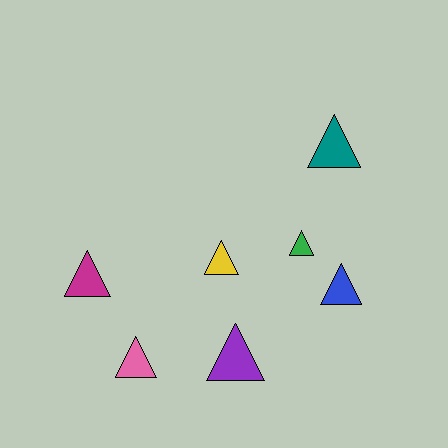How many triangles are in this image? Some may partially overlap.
There are 7 triangles.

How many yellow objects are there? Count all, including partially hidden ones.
There is 1 yellow object.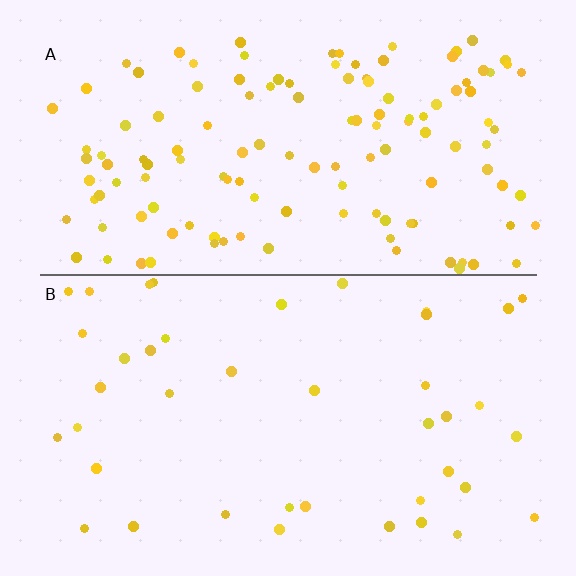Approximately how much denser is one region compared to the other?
Approximately 3.2× — region A over region B.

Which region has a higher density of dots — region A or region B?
A (the top).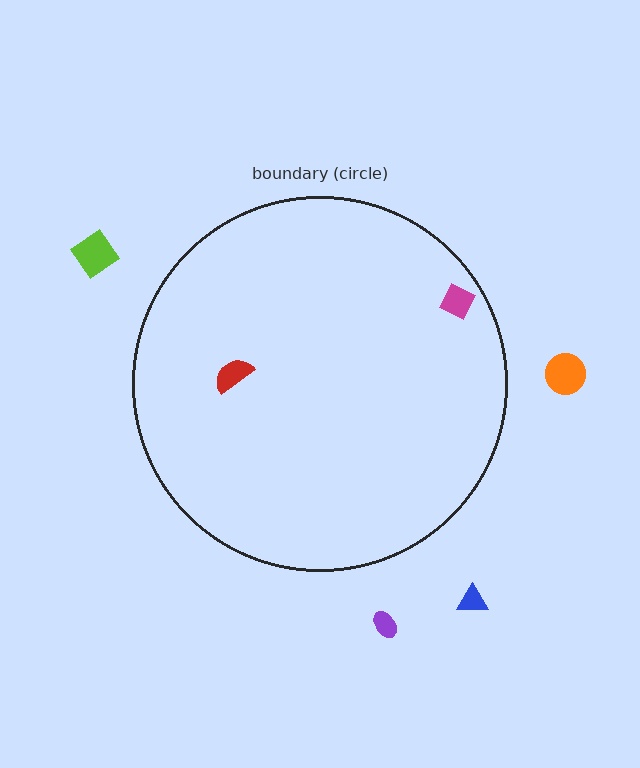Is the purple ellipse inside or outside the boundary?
Outside.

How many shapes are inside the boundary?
2 inside, 4 outside.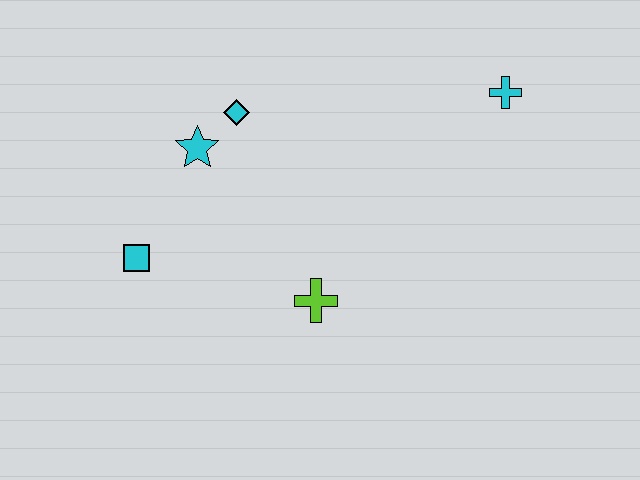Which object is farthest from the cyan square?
The cyan cross is farthest from the cyan square.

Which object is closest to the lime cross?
The cyan square is closest to the lime cross.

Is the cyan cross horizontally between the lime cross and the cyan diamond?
No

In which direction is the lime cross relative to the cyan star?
The lime cross is below the cyan star.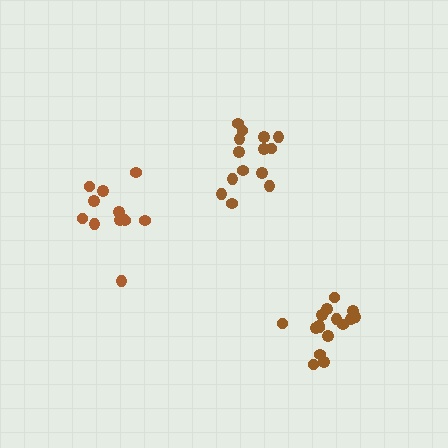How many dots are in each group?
Group 1: 14 dots, Group 2: 16 dots, Group 3: 12 dots (42 total).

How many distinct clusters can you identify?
There are 3 distinct clusters.